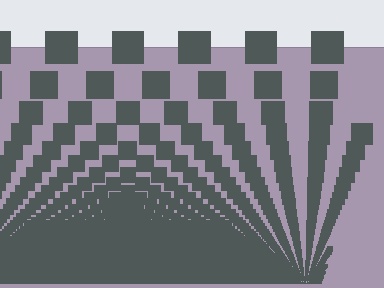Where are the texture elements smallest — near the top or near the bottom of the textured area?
Near the bottom.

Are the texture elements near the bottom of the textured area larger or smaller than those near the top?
Smaller. The gradient is inverted — elements near the bottom are smaller and denser.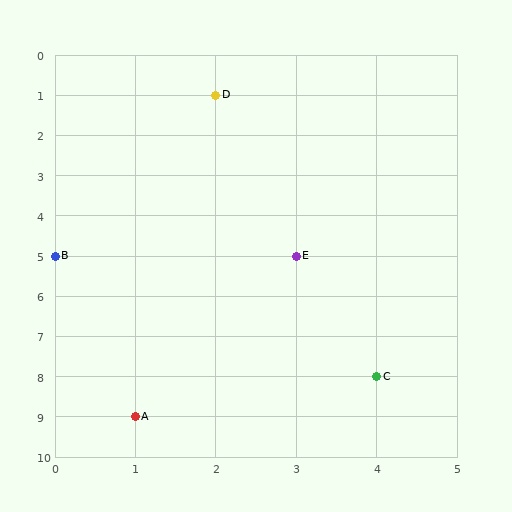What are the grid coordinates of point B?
Point B is at grid coordinates (0, 5).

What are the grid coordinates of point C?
Point C is at grid coordinates (4, 8).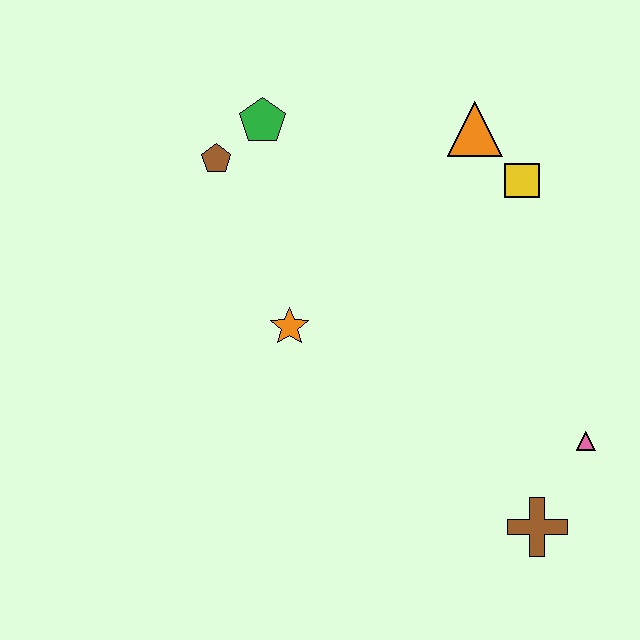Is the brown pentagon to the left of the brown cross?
Yes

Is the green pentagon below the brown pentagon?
No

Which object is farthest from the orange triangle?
The brown cross is farthest from the orange triangle.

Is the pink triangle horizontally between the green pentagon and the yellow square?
No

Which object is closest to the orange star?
The brown pentagon is closest to the orange star.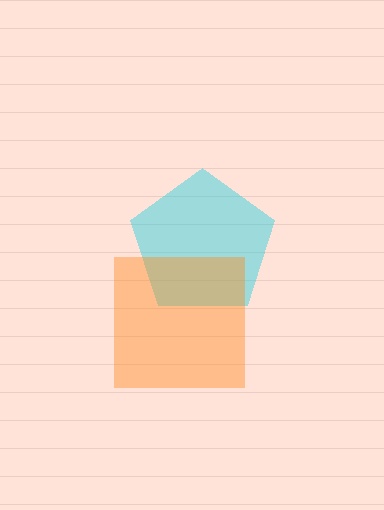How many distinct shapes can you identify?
There are 2 distinct shapes: a cyan pentagon, an orange square.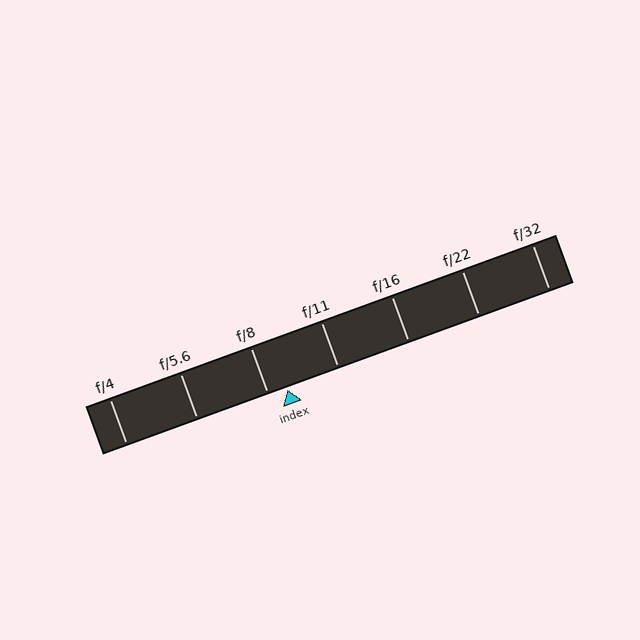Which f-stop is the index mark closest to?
The index mark is closest to f/8.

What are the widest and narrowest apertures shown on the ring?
The widest aperture shown is f/4 and the narrowest is f/32.